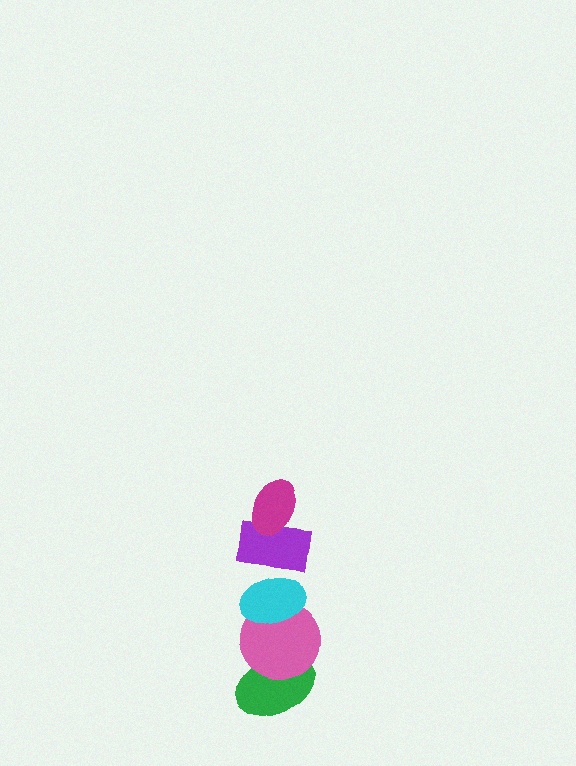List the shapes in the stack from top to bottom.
From top to bottom: the magenta ellipse, the purple rectangle, the cyan ellipse, the pink circle, the green ellipse.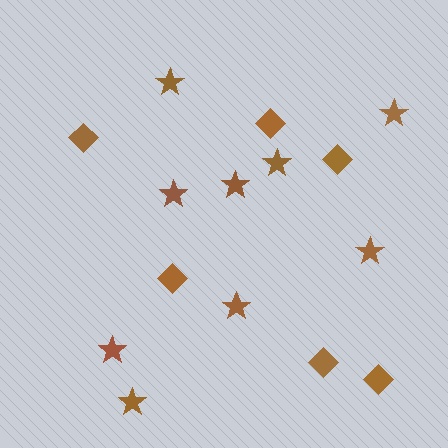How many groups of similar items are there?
There are 2 groups: one group of diamonds (6) and one group of stars (9).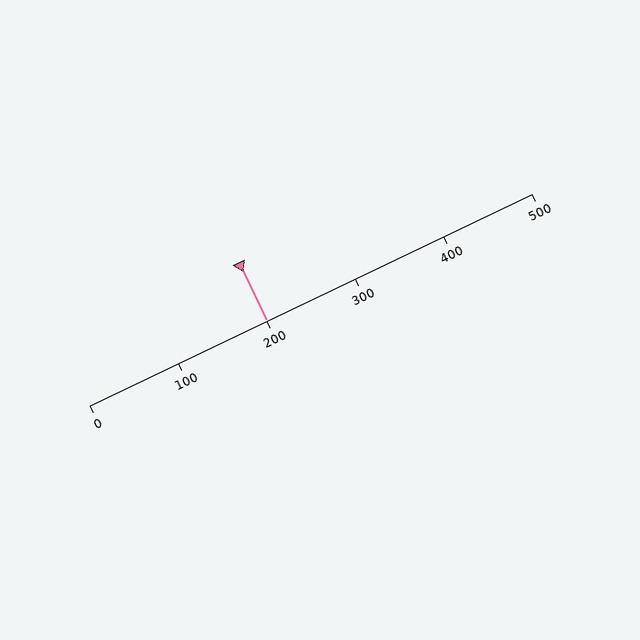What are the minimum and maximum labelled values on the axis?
The axis runs from 0 to 500.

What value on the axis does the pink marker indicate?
The marker indicates approximately 200.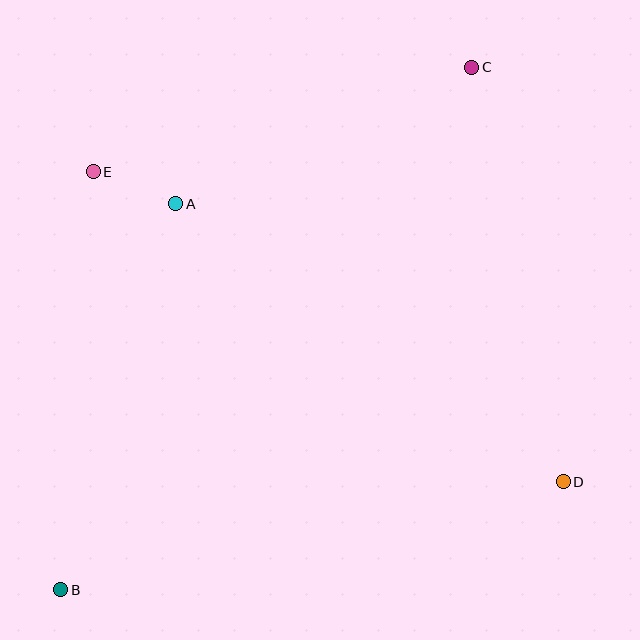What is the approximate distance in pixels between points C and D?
The distance between C and D is approximately 424 pixels.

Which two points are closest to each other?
Points A and E are closest to each other.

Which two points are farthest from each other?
Points B and C are farthest from each other.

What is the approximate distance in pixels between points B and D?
The distance between B and D is approximately 514 pixels.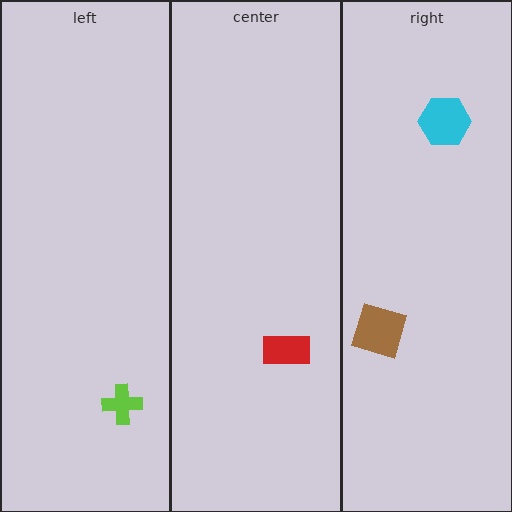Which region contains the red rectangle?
The center region.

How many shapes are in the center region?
1.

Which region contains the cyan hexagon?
The right region.